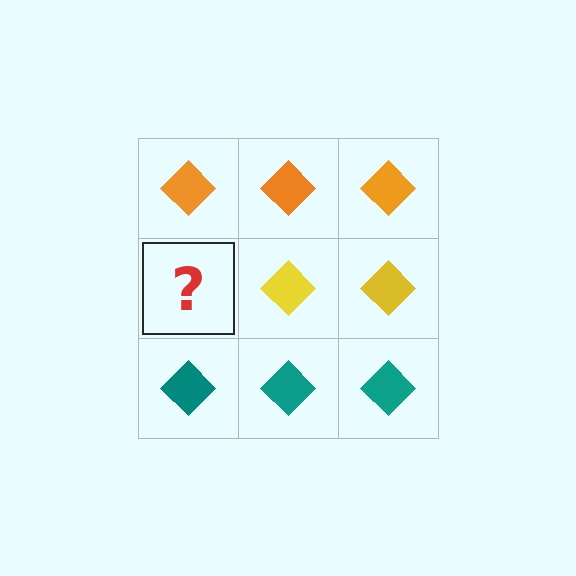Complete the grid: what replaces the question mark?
The question mark should be replaced with a yellow diamond.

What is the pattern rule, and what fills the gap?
The rule is that each row has a consistent color. The gap should be filled with a yellow diamond.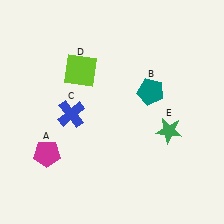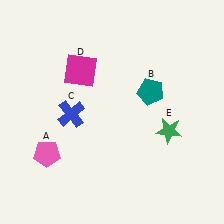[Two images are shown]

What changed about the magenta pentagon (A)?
In Image 1, A is magenta. In Image 2, it changed to pink.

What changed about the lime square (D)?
In Image 1, D is lime. In Image 2, it changed to magenta.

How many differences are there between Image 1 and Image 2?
There are 2 differences between the two images.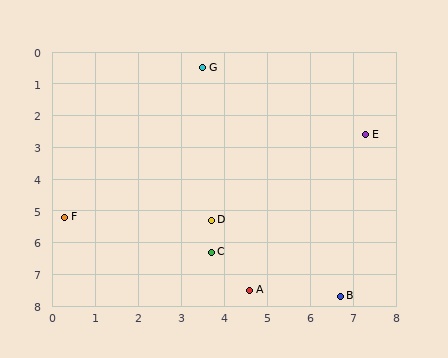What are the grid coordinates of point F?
Point F is at approximately (0.3, 5.2).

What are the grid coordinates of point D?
Point D is at approximately (3.7, 5.3).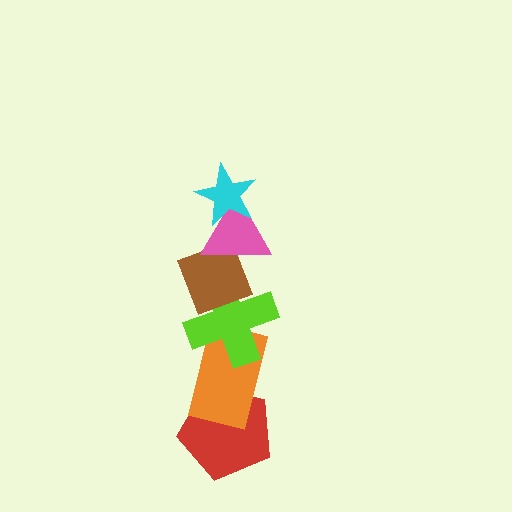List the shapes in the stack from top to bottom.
From top to bottom: the cyan star, the pink triangle, the brown diamond, the lime cross, the orange rectangle, the red pentagon.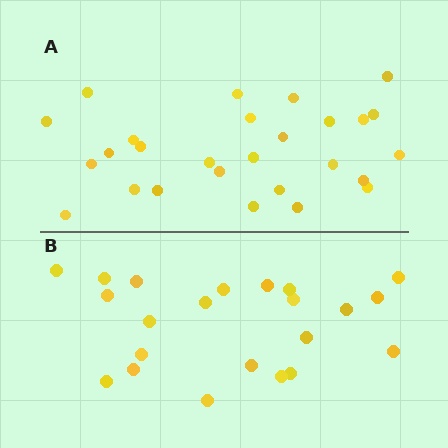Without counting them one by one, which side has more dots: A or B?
Region A (the top region) has more dots.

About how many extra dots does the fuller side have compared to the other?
Region A has about 5 more dots than region B.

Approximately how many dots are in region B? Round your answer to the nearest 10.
About 20 dots. (The exact count is 22, which rounds to 20.)